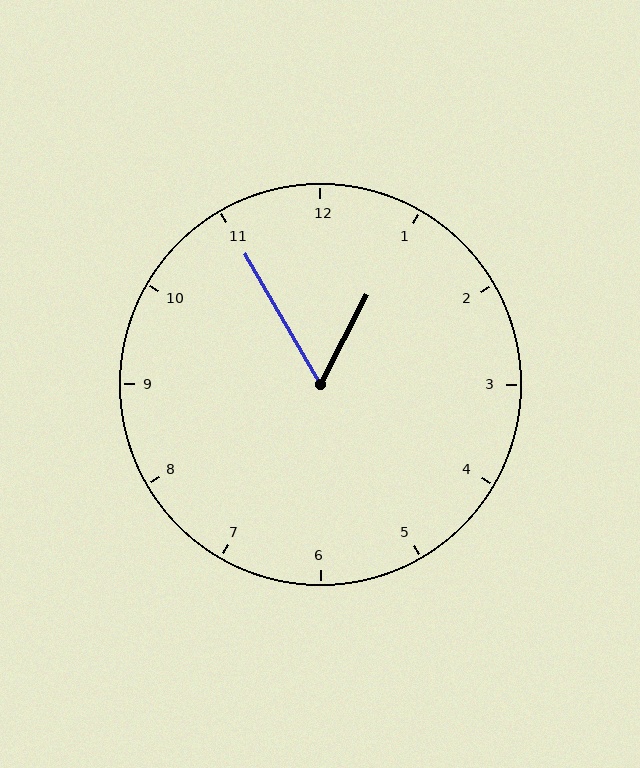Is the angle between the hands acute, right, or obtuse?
It is acute.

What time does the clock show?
12:55.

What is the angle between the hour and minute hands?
Approximately 58 degrees.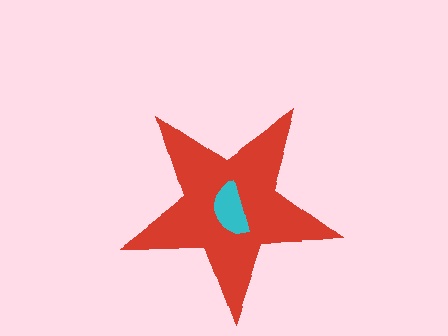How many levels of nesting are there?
2.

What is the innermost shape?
The cyan semicircle.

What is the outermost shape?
The red star.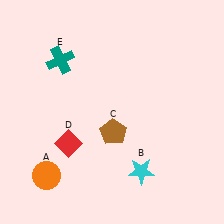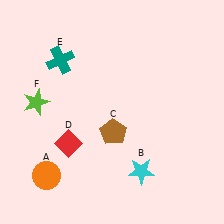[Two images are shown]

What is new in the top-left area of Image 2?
A lime star (F) was added in the top-left area of Image 2.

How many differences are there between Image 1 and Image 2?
There is 1 difference between the two images.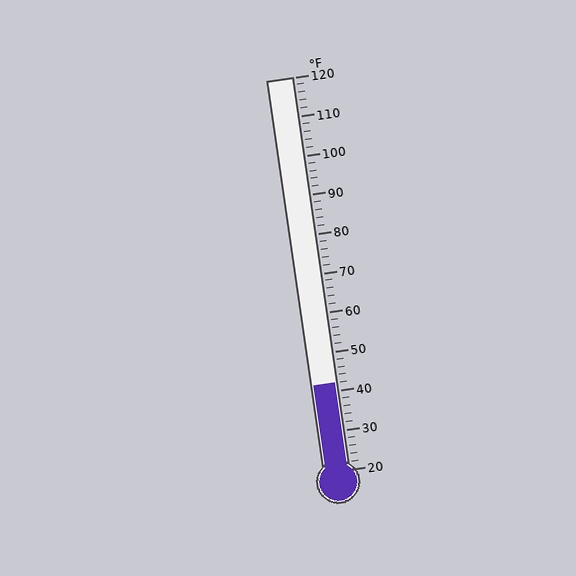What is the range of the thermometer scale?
The thermometer scale ranges from 20°F to 120°F.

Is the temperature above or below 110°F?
The temperature is below 110°F.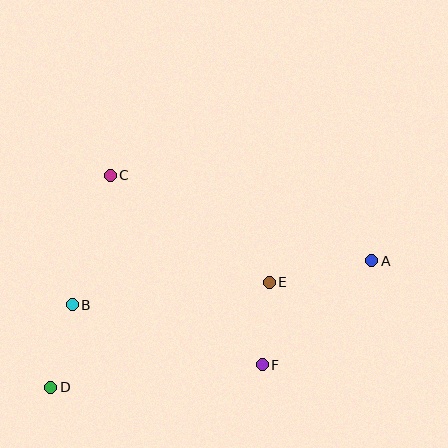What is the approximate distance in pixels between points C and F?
The distance between C and F is approximately 243 pixels.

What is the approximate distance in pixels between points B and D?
The distance between B and D is approximately 85 pixels.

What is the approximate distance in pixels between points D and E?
The distance between D and E is approximately 242 pixels.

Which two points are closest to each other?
Points E and F are closest to each other.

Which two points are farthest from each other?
Points A and D are farthest from each other.